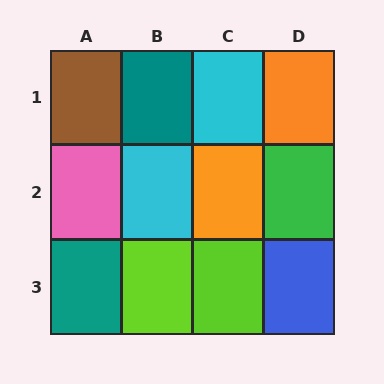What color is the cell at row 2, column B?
Cyan.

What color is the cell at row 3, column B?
Lime.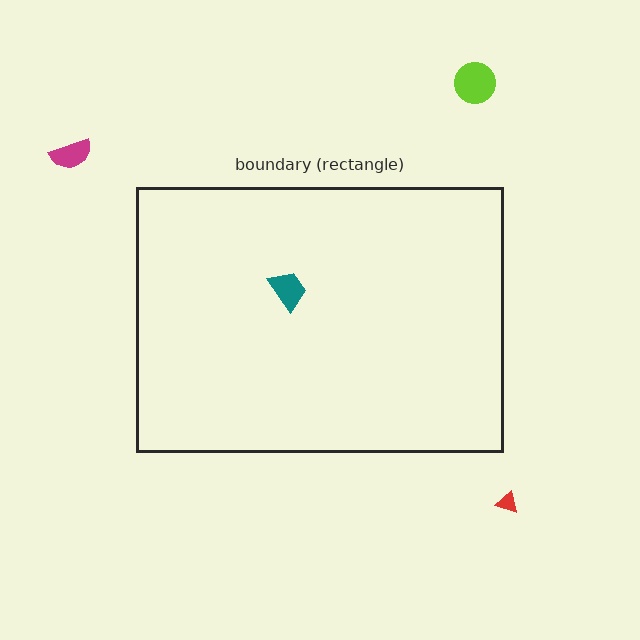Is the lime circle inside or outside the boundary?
Outside.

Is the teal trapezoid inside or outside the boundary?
Inside.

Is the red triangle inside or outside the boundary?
Outside.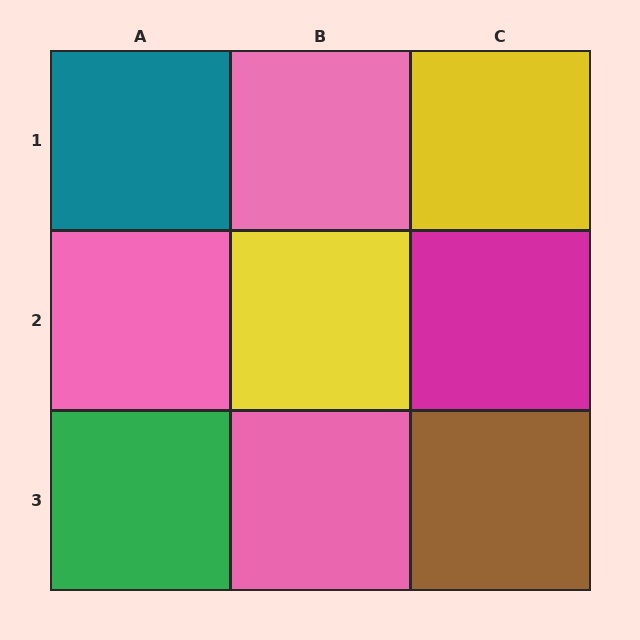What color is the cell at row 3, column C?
Brown.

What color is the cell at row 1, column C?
Yellow.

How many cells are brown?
1 cell is brown.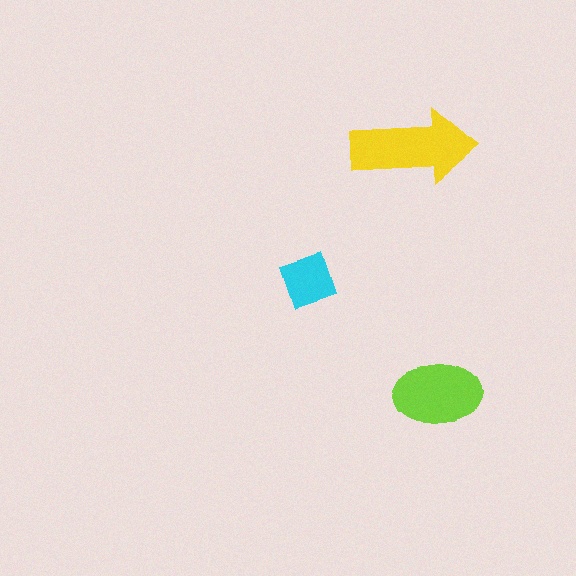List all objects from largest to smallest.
The yellow arrow, the lime ellipse, the cyan square.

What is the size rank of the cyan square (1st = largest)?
3rd.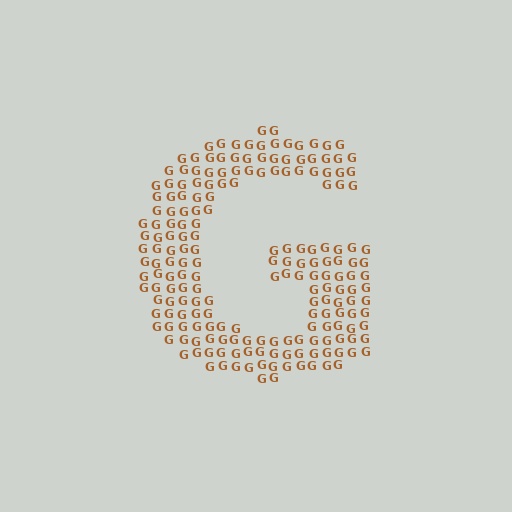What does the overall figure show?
The overall figure shows the letter G.